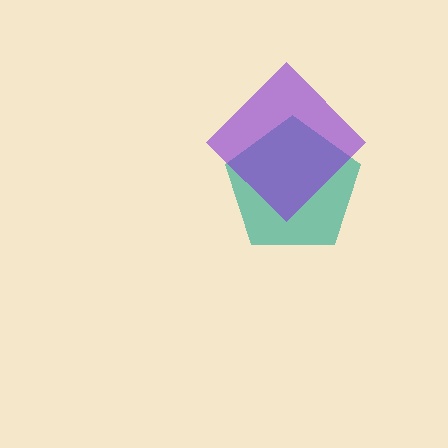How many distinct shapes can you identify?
There are 2 distinct shapes: a teal pentagon, a purple diamond.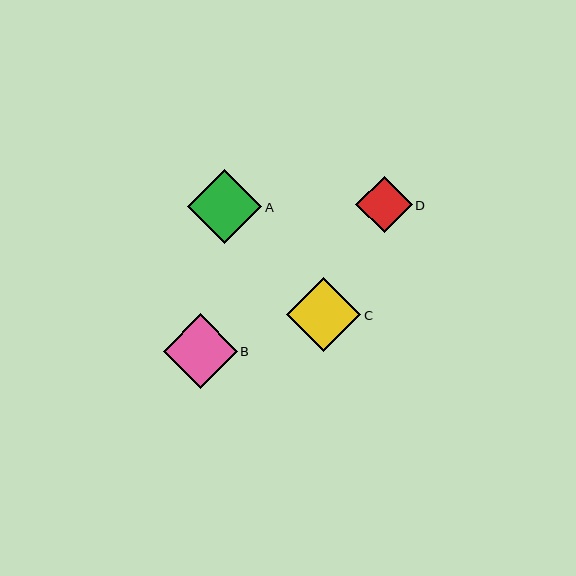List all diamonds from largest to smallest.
From largest to smallest: C, A, B, D.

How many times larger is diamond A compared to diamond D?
Diamond A is approximately 1.3 times the size of diamond D.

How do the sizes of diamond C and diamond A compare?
Diamond C and diamond A are approximately the same size.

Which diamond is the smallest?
Diamond D is the smallest with a size of approximately 56 pixels.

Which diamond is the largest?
Diamond C is the largest with a size of approximately 74 pixels.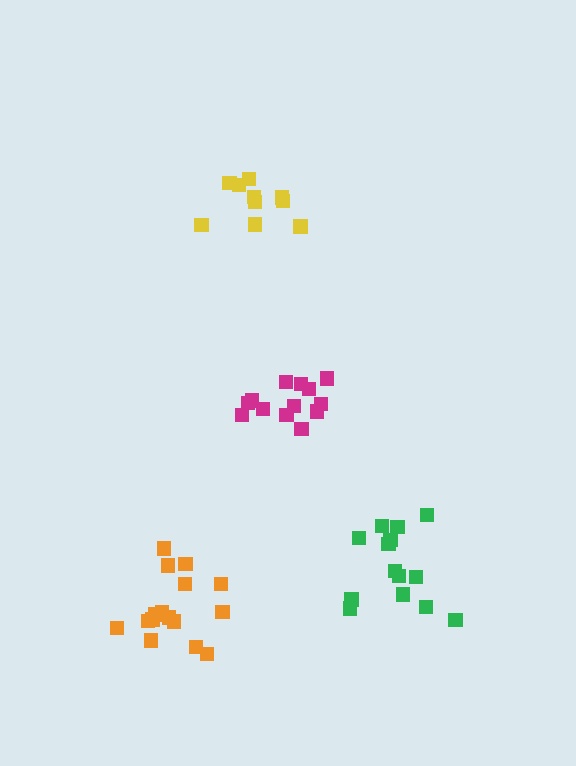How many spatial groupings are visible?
There are 4 spatial groupings.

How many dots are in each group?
Group 1: 14 dots, Group 2: 16 dots, Group 3: 13 dots, Group 4: 10 dots (53 total).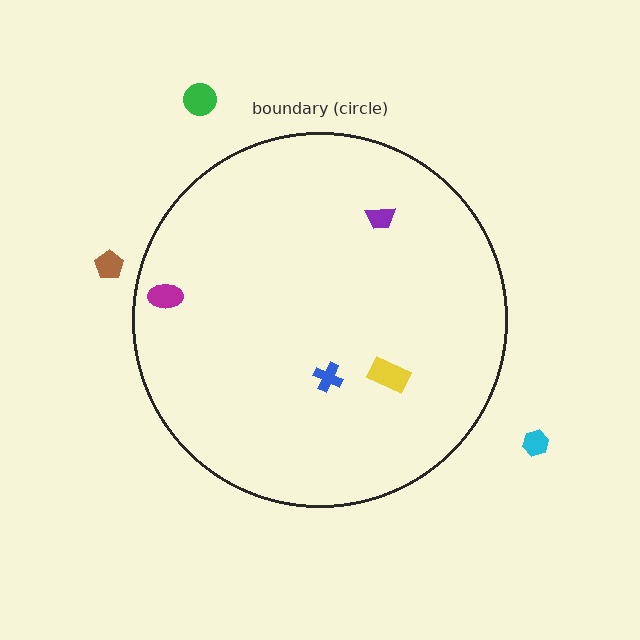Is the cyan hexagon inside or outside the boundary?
Outside.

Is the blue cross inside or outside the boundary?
Inside.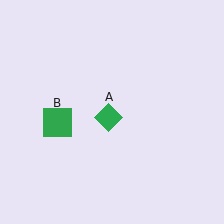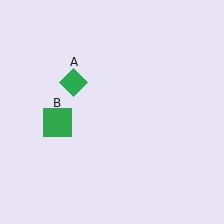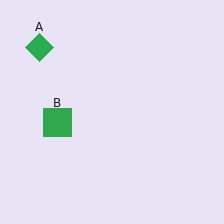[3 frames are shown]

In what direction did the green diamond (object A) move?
The green diamond (object A) moved up and to the left.